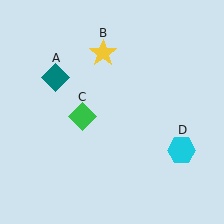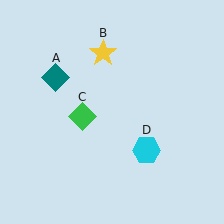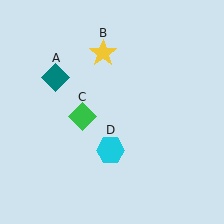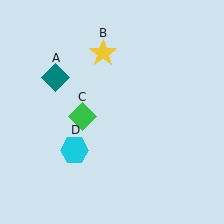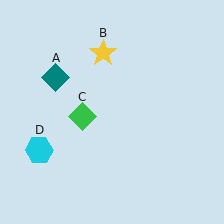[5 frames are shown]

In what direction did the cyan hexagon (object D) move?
The cyan hexagon (object D) moved left.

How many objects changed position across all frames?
1 object changed position: cyan hexagon (object D).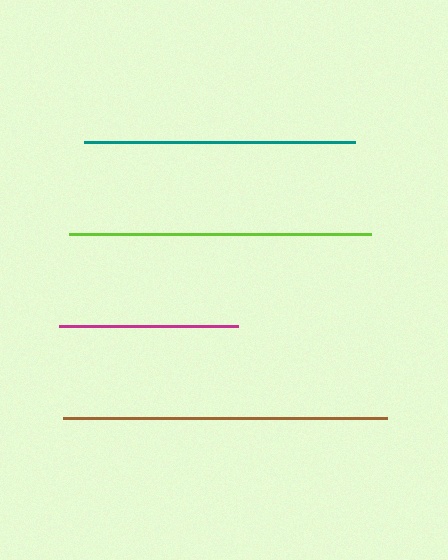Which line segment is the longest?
The brown line is the longest at approximately 323 pixels.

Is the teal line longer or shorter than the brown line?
The brown line is longer than the teal line.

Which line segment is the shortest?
The magenta line is the shortest at approximately 179 pixels.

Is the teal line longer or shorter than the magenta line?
The teal line is longer than the magenta line.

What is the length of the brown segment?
The brown segment is approximately 323 pixels long.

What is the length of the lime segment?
The lime segment is approximately 302 pixels long.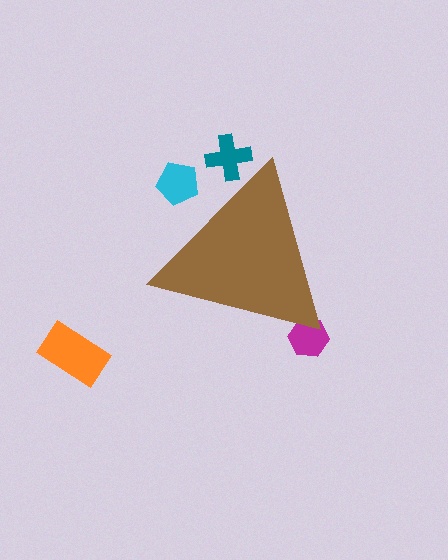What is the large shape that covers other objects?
A brown triangle.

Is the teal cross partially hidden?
Yes, the teal cross is partially hidden behind the brown triangle.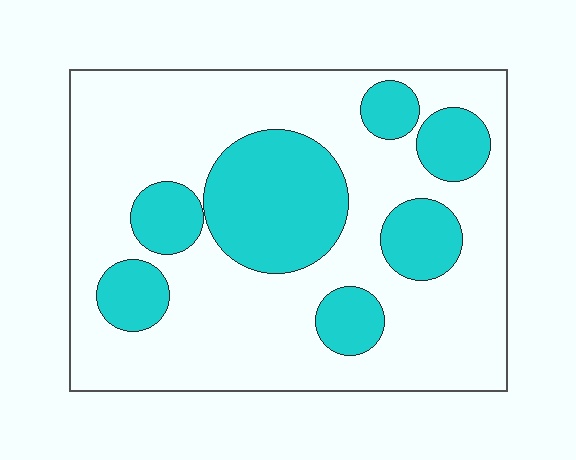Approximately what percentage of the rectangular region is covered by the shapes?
Approximately 30%.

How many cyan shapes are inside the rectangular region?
7.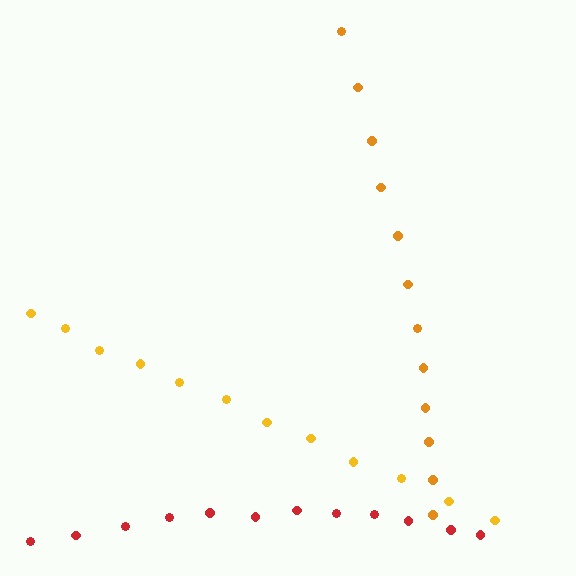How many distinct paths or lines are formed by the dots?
There are 3 distinct paths.